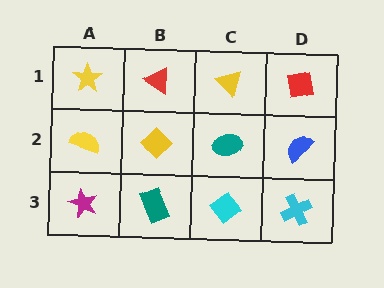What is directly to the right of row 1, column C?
A red square.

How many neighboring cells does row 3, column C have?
3.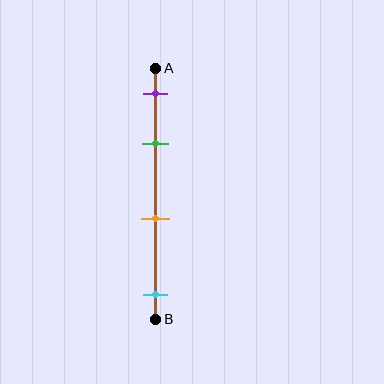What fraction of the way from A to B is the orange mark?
The orange mark is approximately 60% (0.6) of the way from A to B.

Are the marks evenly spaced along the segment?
No, the marks are not evenly spaced.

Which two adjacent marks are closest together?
The purple and green marks are the closest adjacent pair.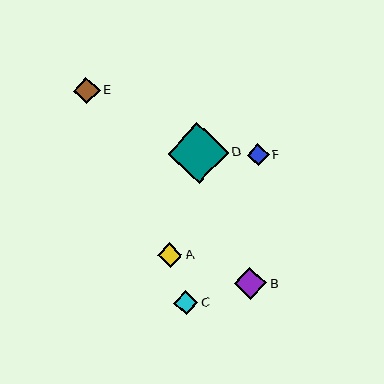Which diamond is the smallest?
Diamond F is the smallest with a size of approximately 22 pixels.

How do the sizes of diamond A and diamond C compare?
Diamond A and diamond C are approximately the same size.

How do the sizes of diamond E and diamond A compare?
Diamond E and diamond A are approximately the same size.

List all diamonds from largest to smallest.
From largest to smallest: D, B, E, A, C, F.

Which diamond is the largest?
Diamond D is the largest with a size of approximately 60 pixels.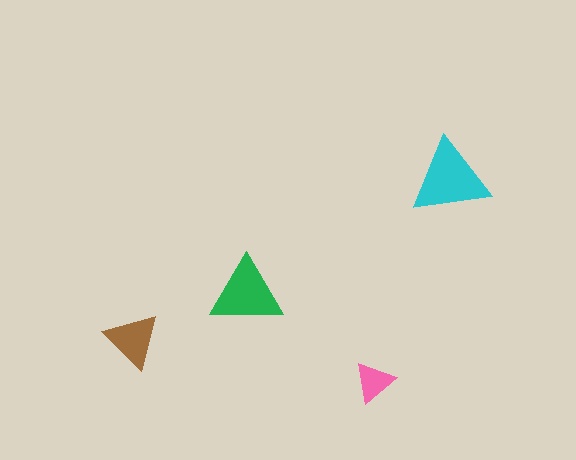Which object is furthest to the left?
The brown triangle is leftmost.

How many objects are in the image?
There are 4 objects in the image.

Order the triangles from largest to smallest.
the cyan one, the green one, the brown one, the pink one.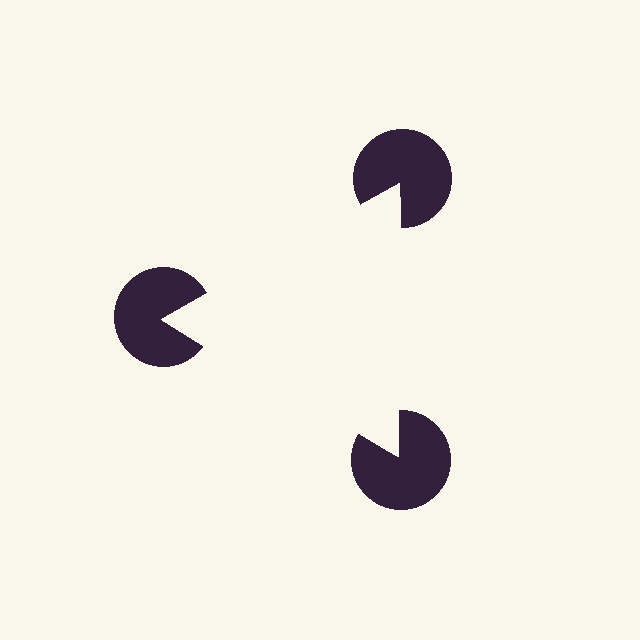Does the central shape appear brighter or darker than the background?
It typically appears slightly brighter than the background, even though no actual brightness change is drawn.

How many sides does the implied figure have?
3 sides.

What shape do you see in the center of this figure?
An illusory triangle — its edges are inferred from the aligned wedge cuts in the pac-man discs, not physically drawn.